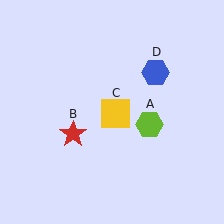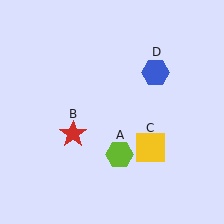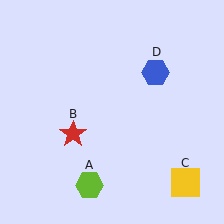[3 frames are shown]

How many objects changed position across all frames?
2 objects changed position: lime hexagon (object A), yellow square (object C).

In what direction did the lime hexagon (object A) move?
The lime hexagon (object A) moved down and to the left.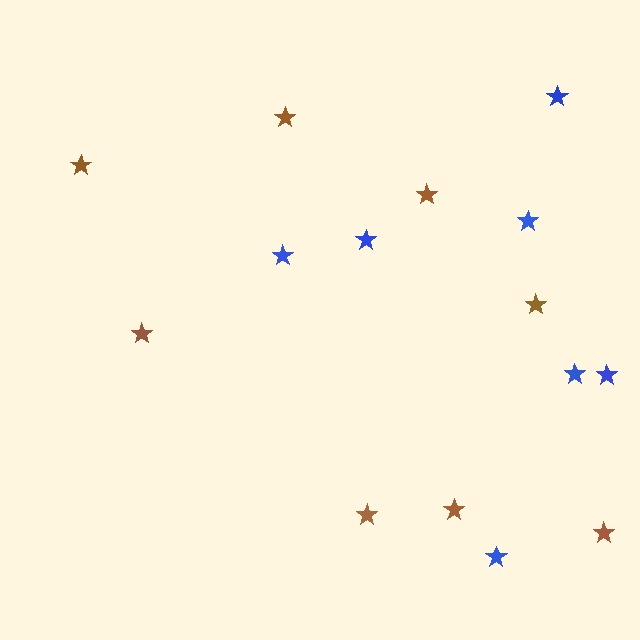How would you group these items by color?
There are 2 groups: one group of blue stars (7) and one group of brown stars (8).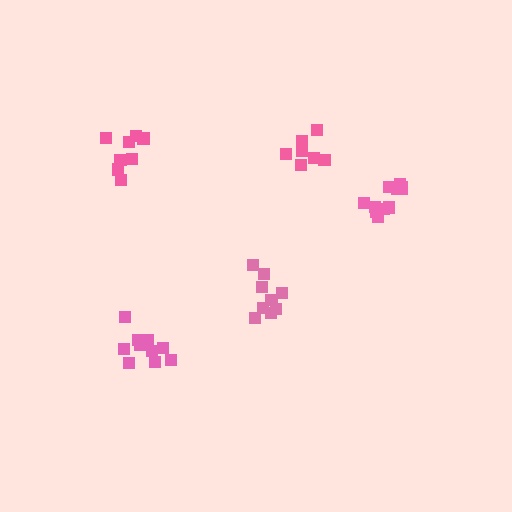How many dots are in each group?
Group 1: 12 dots, Group 2: 7 dots, Group 3: 12 dots, Group 4: 9 dots, Group 5: 9 dots (49 total).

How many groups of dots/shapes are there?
There are 5 groups.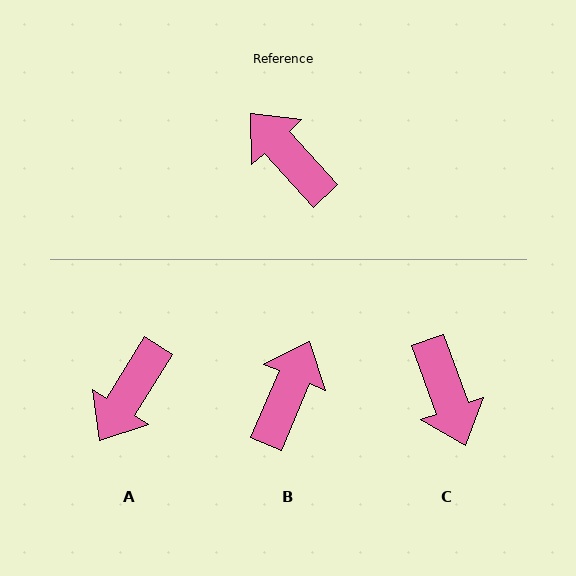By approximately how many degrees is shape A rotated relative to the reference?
Approximately 106 degrees counter-clockwise.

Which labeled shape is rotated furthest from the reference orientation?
C, about 158 degrees away.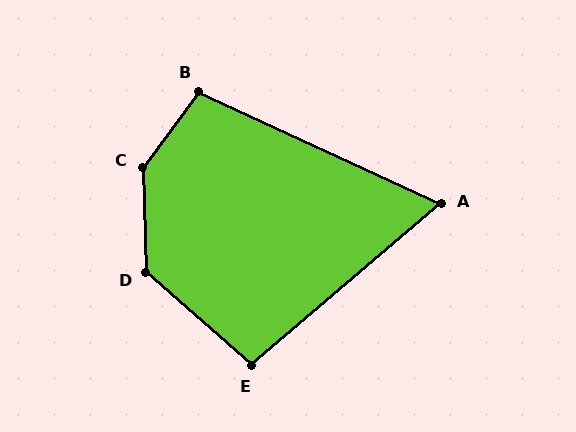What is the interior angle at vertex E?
Approximately 98 degrees (obtuse).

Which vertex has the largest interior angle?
C, at approximately 142 degrees.